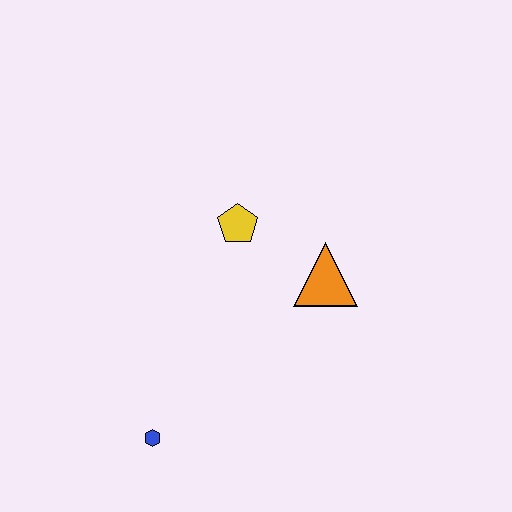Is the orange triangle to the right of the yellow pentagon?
Yes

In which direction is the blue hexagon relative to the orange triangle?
The blue hexagon is to the left of the orange triangle.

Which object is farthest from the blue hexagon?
The orange triangle is farthest from the blue hexagon.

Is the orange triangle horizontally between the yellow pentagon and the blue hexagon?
No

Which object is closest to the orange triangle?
The yellow pentagon is closest to the orange triangle.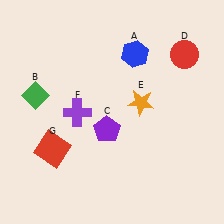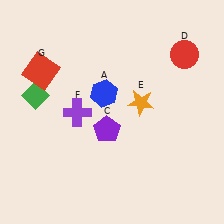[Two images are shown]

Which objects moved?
The objects that moved are: the blue hexagon (A), the red square (G).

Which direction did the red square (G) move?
The red square (G) moved up.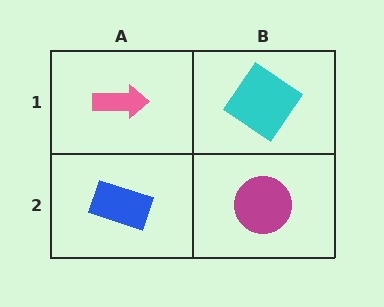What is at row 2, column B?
A magenta circle.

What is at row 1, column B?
A cyan diamond.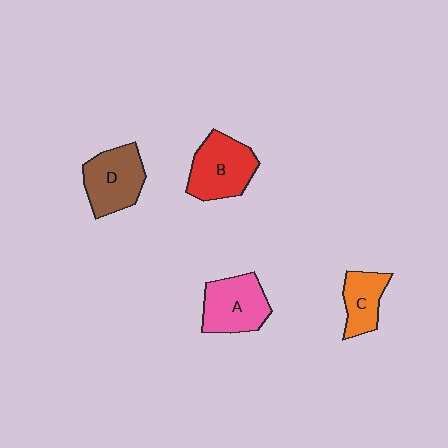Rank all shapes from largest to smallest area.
From largest to smallest: B (red), A (pink), D (brown), C (orange).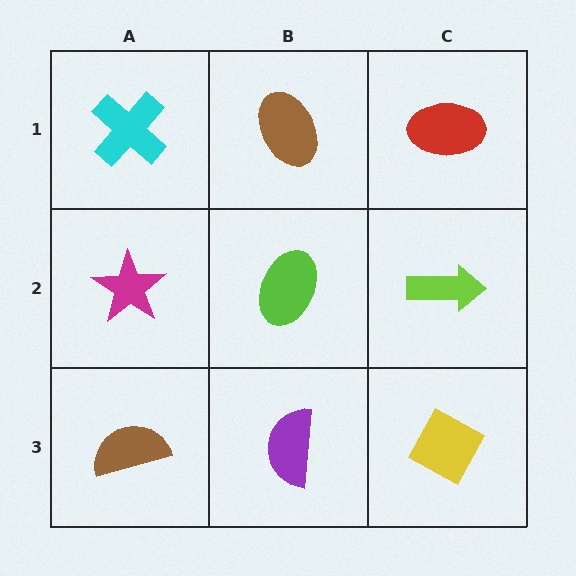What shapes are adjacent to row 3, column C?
A lime arrow (row 2, column C), a purple semicircle (row 3, column B).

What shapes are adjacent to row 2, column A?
A cyan cross (row 1, column A), a brown semicircle (row 3, column A), a lime ellipse (row 2, column B).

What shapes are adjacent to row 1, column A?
A magenta star (row 2, column A), a brown ellipse (row 1, column B).